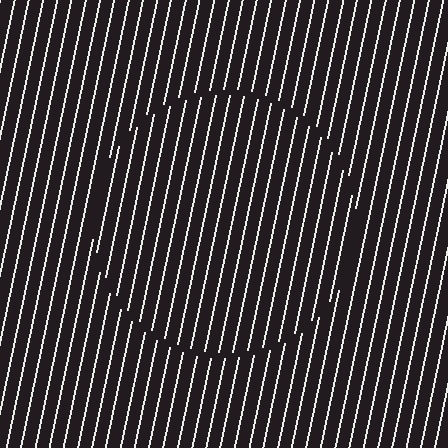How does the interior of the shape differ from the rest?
The interior of the shape contains the same grating, shifted by half a period — the contour is defined by the phase discontinuity where line-ends from the inner and outer gratings abut.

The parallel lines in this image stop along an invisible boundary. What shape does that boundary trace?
An illusory circle. The interior of the shape contains the same grating, shifted by half a period — the contour is defined by the phase discontinuity where line-ends from the inner and outer gratings abut.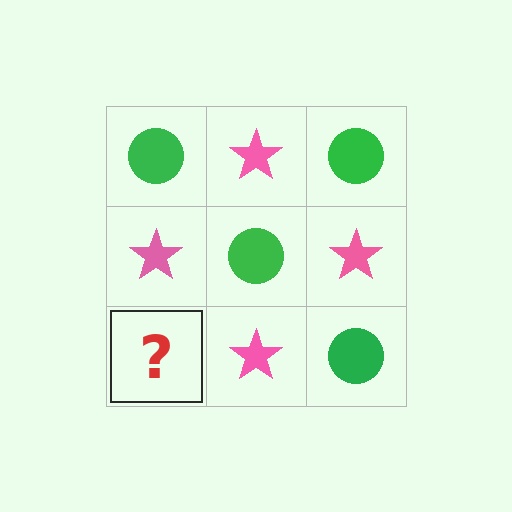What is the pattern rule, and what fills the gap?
The rule is that it alternates green circle and pink star in a checkerboard pattern. The gap should be filled with a green circle.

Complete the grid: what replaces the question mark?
The question mark should be replaced with a green circle.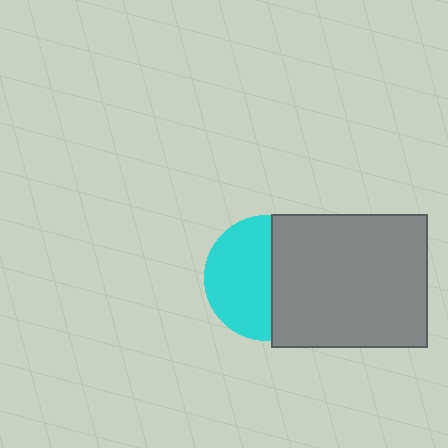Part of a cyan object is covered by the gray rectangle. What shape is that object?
It is a circle.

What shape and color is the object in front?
The object in front is a gray rectangle.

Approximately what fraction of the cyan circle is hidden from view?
Roughly 45% of the cyan circle is hidden behind the gray rectangle.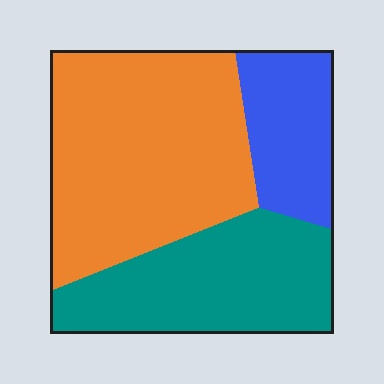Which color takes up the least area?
Blue, at roughly 20%.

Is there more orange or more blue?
Orange.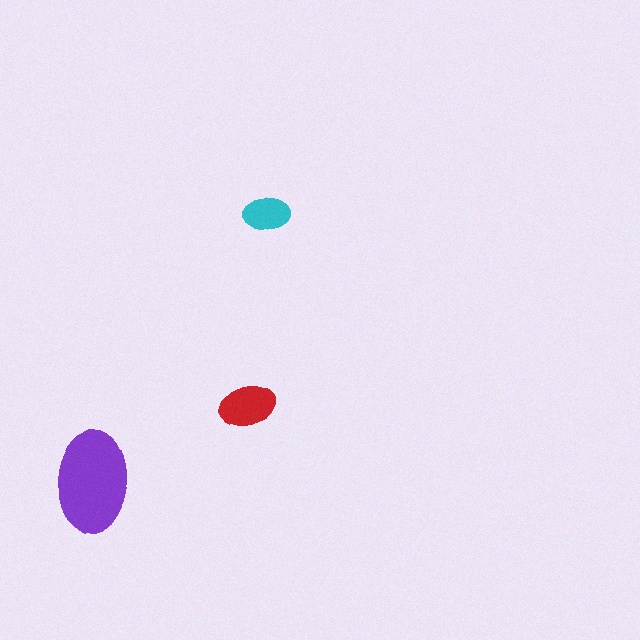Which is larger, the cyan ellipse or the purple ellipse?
The purple one.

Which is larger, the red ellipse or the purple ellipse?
The purple one.